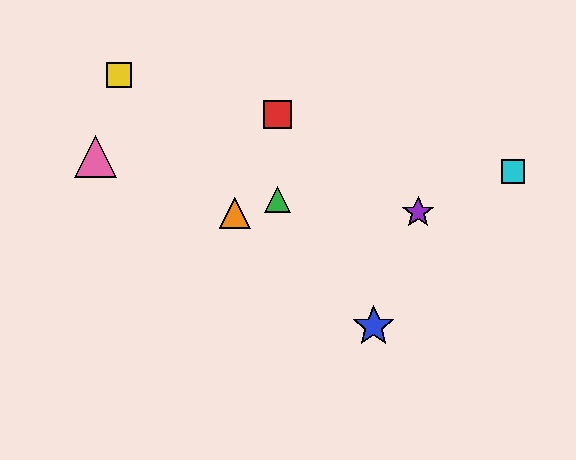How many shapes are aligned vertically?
2 shapes (the red square, the green triangle) are aligned vertically.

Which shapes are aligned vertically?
The red square, the green triangle are aligned vertically.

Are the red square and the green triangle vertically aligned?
Yes, both are at x≈277.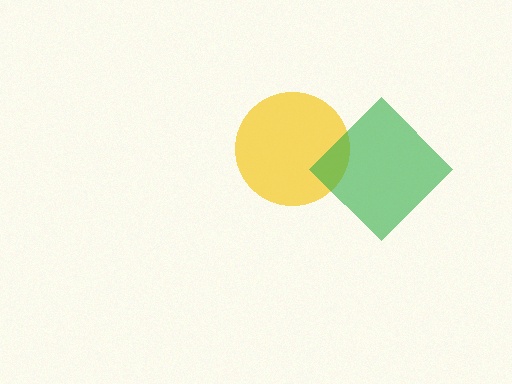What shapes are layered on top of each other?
The layered shapes are: a yellow circle, a green diamond.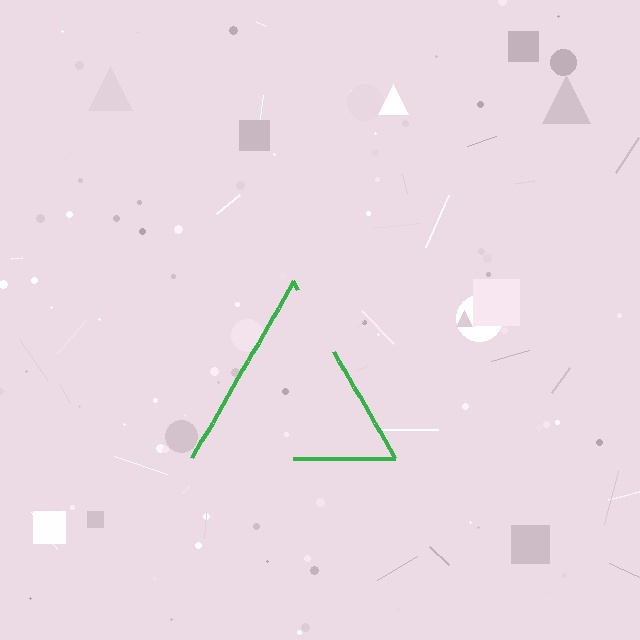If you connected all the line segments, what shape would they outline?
They would outline a triangle.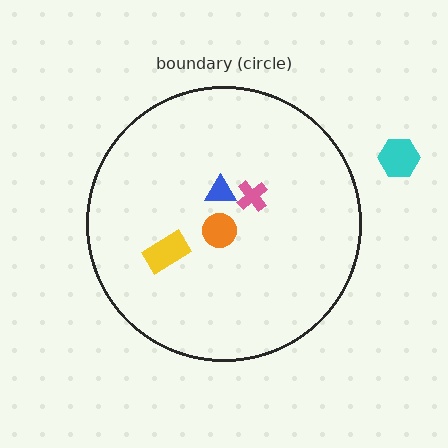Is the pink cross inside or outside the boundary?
Inside.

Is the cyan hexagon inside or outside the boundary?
Outside.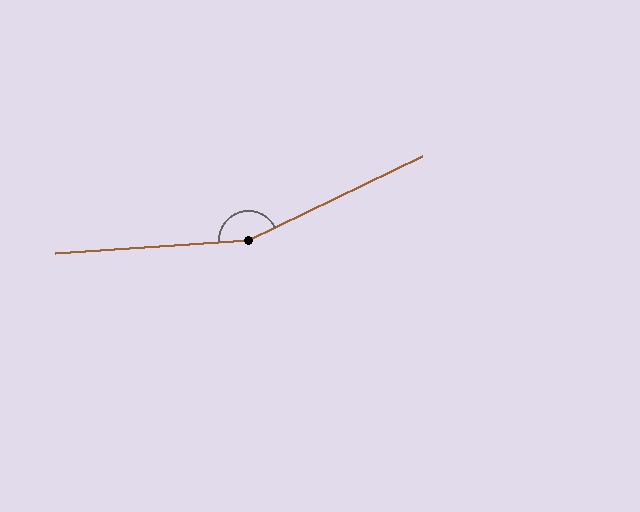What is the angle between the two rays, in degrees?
Approximately 158 degrees.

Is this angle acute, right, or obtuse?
It is obtuse.